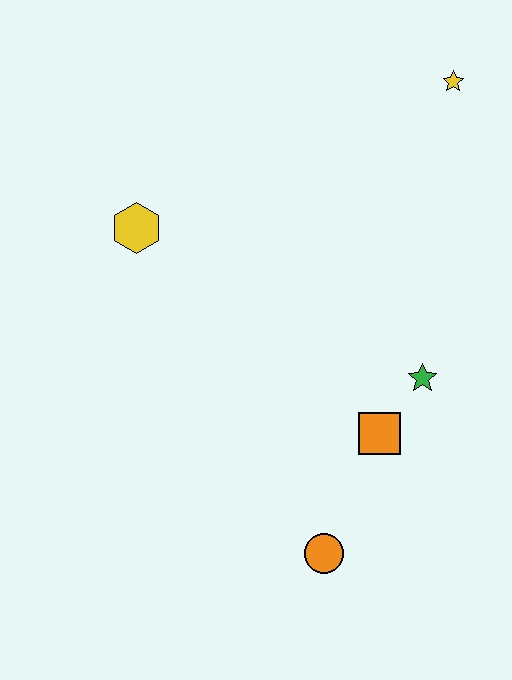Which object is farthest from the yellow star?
The orange circle is farthest from the yellow star.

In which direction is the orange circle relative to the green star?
The orange circle is below the green star.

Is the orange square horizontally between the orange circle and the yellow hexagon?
No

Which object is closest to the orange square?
The green star is closest to the orange square.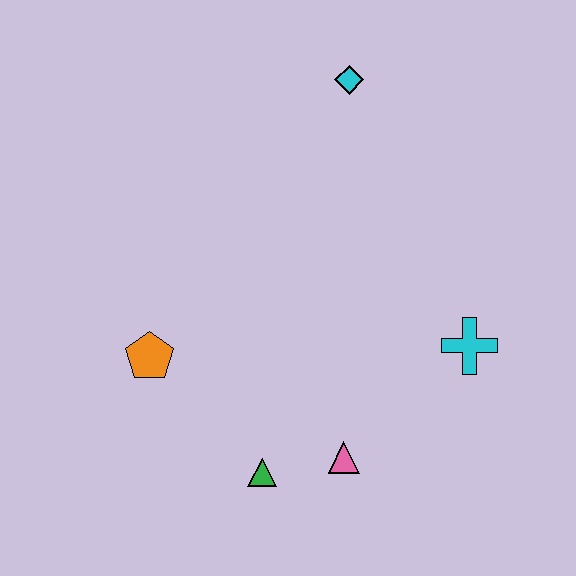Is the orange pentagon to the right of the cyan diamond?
No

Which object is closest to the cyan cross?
The pink triangle is closest to the cyan cross.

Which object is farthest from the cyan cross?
The orange pentagon is farthest from the cyan cross.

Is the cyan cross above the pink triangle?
Yes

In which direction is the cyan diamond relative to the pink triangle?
The cyan diamond is above the pink triangle.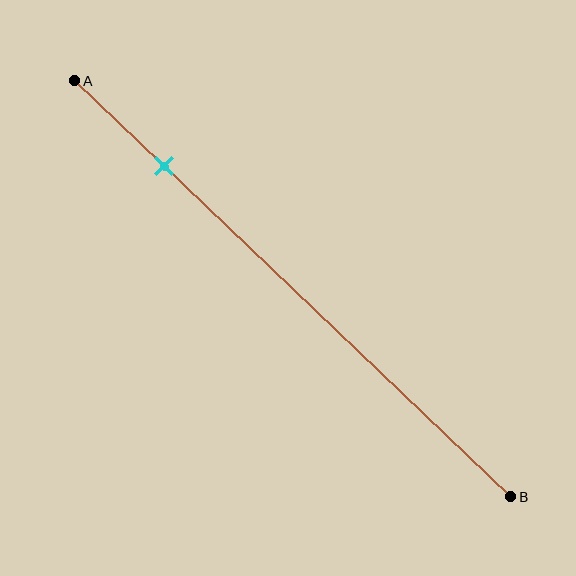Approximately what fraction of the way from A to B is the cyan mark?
The cyan mark is approximately 20% of the way from A to B.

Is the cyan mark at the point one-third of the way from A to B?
No, the mark is at about 20% from A, not at the 33% one-third point.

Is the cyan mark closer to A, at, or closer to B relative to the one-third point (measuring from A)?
The cyan mark is closer to point A than the one-third point of segment AB.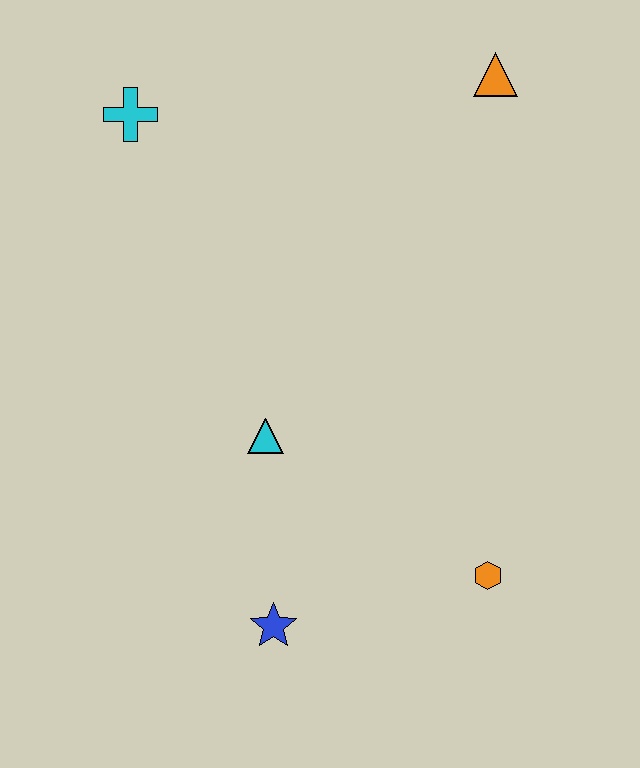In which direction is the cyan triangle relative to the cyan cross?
The cyan triangle is below the cyan cross.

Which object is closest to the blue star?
The cyan triangle is closest to the blue star.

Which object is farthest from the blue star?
The orange triangle is farthest from the blue star.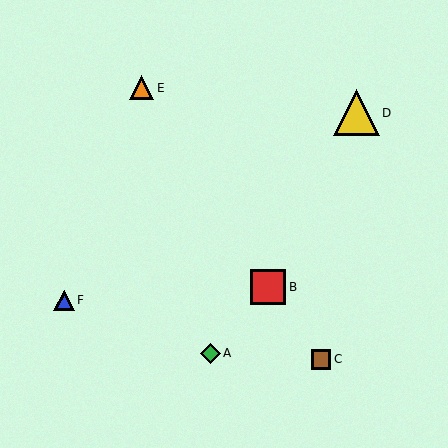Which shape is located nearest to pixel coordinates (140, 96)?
The orange triangle (labeled E) at (141, 88) is nearest to that location.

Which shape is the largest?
The yellow triangle (labeled D) is the largest.